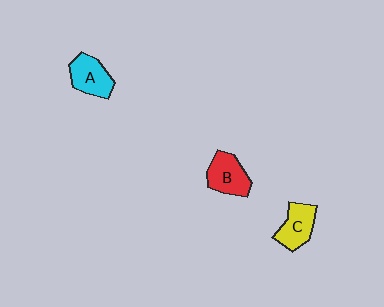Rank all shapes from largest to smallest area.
From largest to smallest: B (red), A (cyan), C (yellow).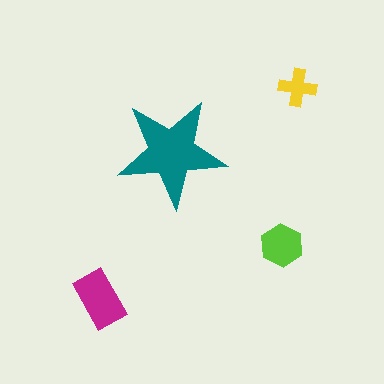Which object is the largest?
The teal star.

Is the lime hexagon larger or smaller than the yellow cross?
Larger.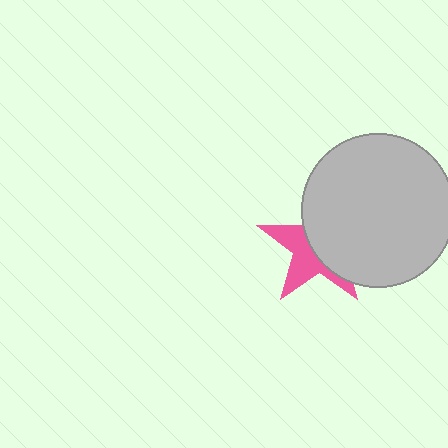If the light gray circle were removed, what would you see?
You would see the complete pink star.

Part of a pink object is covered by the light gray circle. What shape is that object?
It is a star.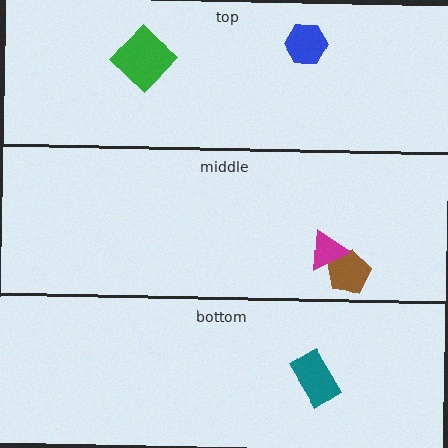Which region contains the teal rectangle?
The bottom region.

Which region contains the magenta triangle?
The middle region.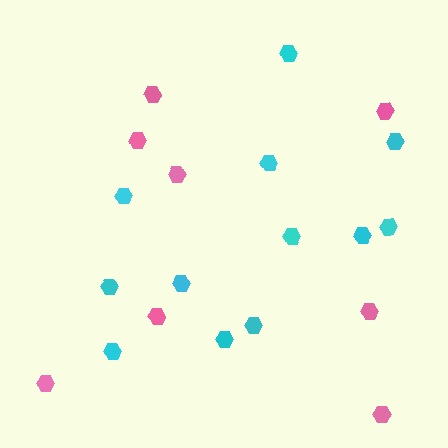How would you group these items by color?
There are 2 groups: one group of cyan hexagons (12) and one group of pink hexagons (8).